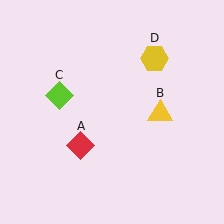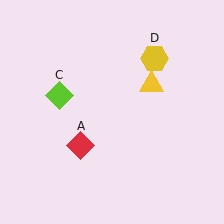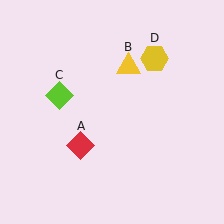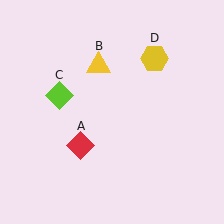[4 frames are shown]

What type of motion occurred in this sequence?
The yellow triangle (object B) rotated counterclockwise around the center of the scene.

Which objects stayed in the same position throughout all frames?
Red diamond (object A) and lime diamond (object C) and yellow hexagon (object D) remained stationary.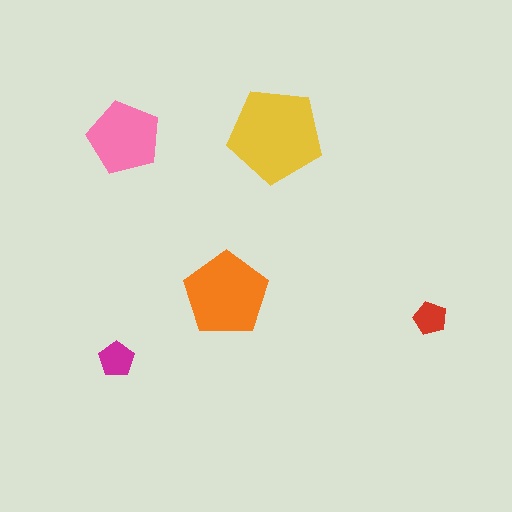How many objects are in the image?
There are 5 objects in the image.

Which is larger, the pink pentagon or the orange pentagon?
The orange one.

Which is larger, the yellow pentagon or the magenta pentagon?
The yellow one.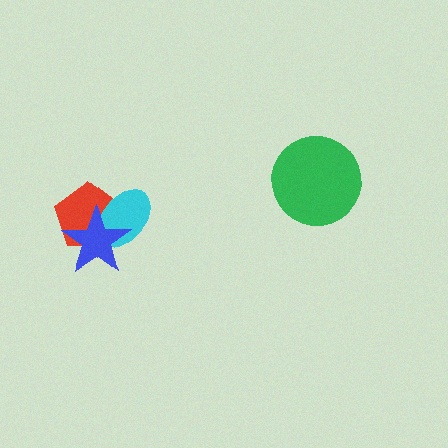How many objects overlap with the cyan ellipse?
2 objects overlap with the cyan ellipse.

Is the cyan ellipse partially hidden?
Yes, it is partially covered by another shape.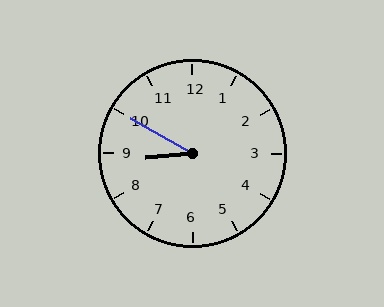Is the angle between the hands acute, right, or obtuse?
It is acute.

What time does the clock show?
8:50.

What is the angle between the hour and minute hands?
Approximately 35 degrees.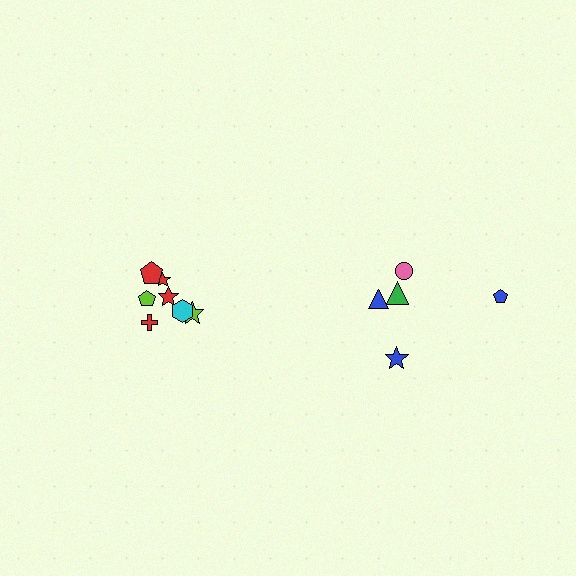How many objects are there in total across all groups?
There are 12 objects.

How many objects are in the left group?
There are 7 objects.